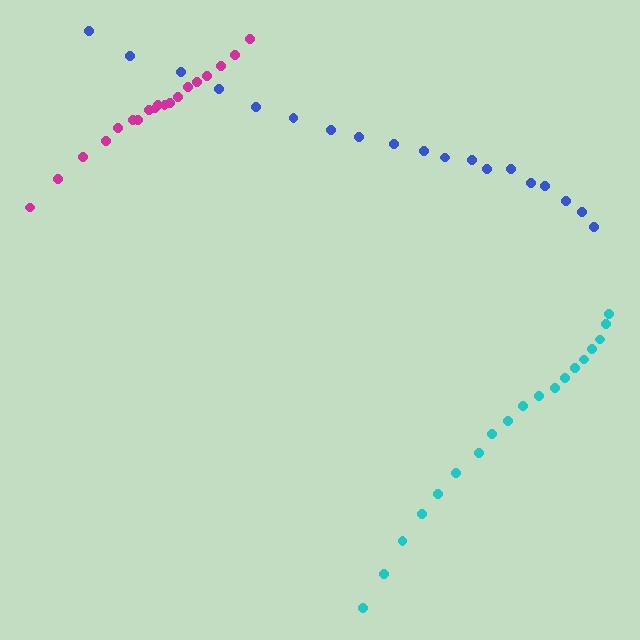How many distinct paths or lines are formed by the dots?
There are 3 distinct paths.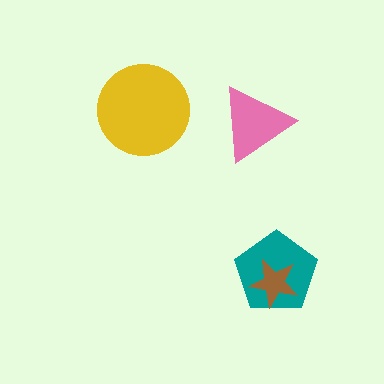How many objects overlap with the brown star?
1 object overlaps with the brown star.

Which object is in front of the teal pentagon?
The brown star is in front of the teal pentagon.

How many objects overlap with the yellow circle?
0 objects overlap with the yellow circle.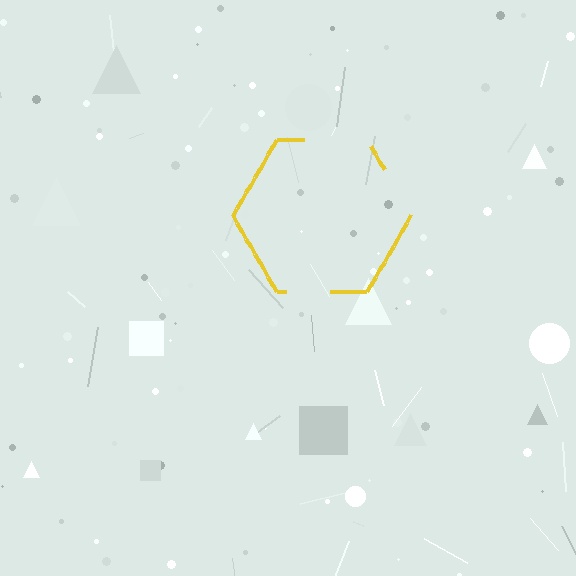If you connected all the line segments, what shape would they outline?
They would outline a hexagon.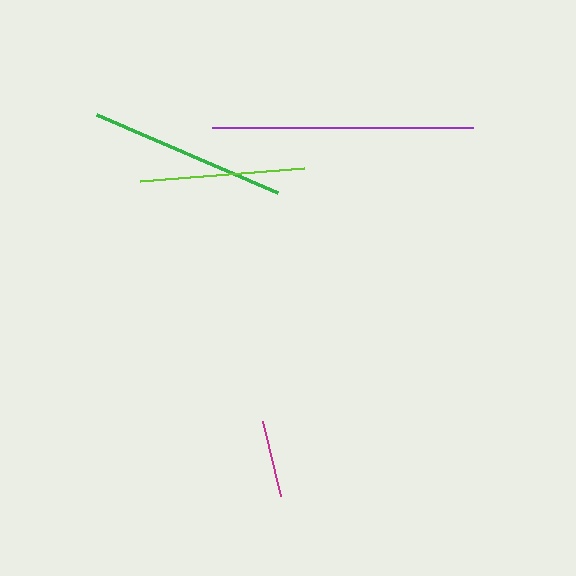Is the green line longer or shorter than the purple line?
The purple line is longer than the green line.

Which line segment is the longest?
The purple line is the longest at approximately 261 pixels.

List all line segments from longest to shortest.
From longest to shortest: purple, green, lime, magenta.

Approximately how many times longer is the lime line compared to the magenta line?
The lime line is approximately 2.1 times the length of the magenta line.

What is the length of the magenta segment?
The magenta segment is approximately 77 pixels long.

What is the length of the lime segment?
The lime segment is approximately 164 pixels long.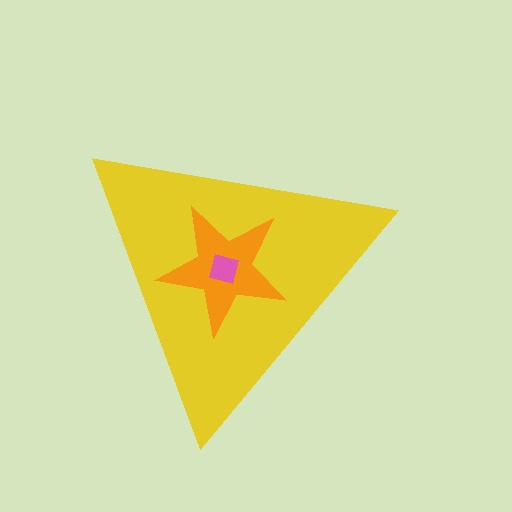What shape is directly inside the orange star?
The pink square.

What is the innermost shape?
The pink square.